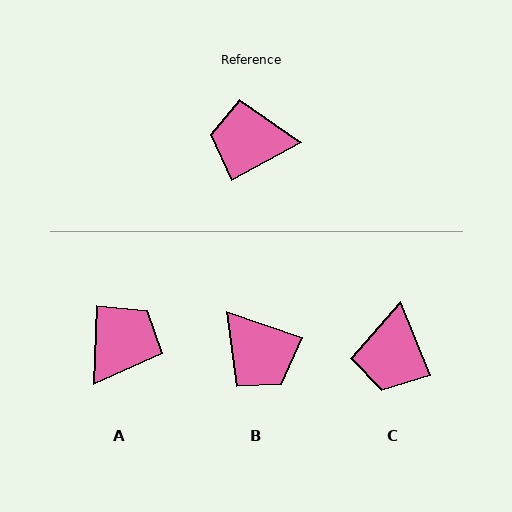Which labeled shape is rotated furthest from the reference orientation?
B, about 132 degrees away.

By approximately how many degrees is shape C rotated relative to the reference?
Approximately 83 degrees counter-clockwise.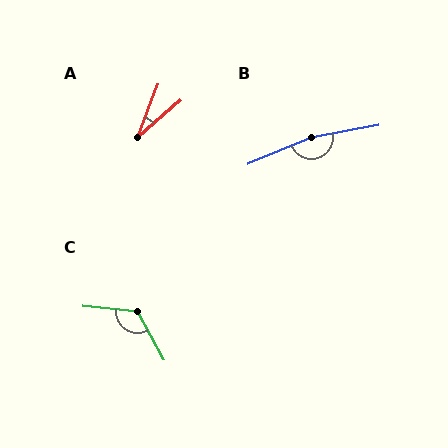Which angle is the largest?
B, at approximately 168 degrees.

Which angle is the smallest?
A, at approximately 29 degrees.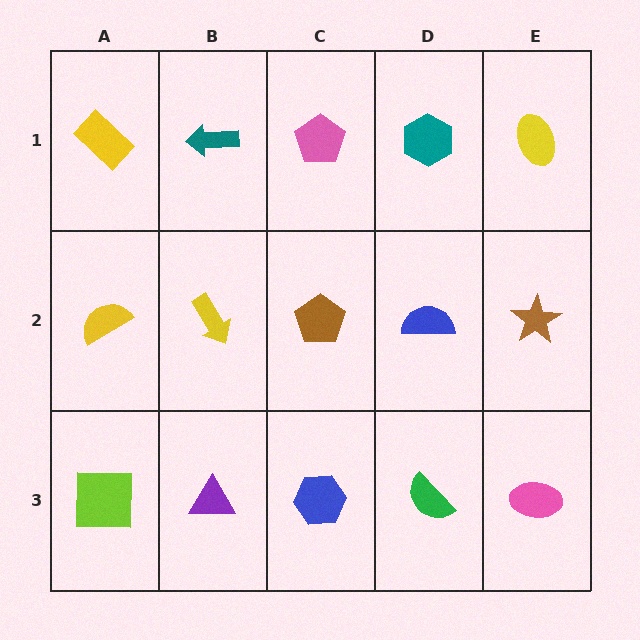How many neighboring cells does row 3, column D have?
3.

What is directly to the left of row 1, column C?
A teal arrow.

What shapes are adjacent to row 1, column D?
A blue semicircle (row 2, column D), a pink pentagon (row 1, column C), a yellow ellipse (row 1, column E).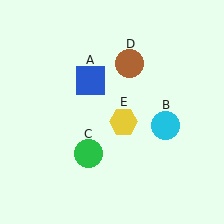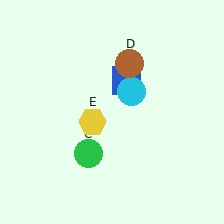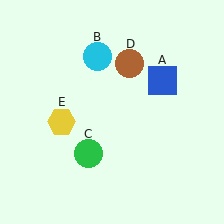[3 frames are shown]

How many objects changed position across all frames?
3 objects changed position: blue square (object A), cyan circle (object B), yellow hexagon (object E).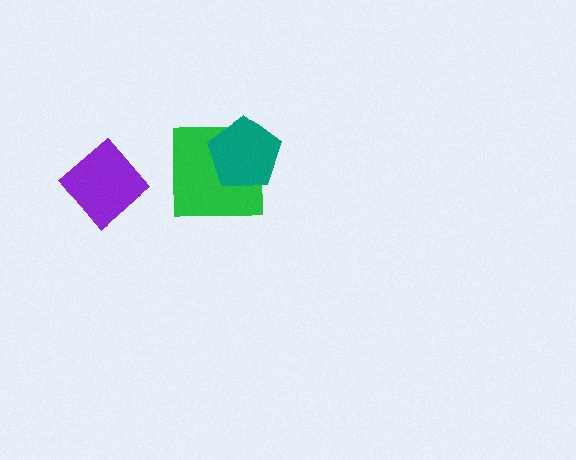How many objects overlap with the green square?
1 object overlaps with the green square.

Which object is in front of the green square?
The teal pentagon is in front of the green square.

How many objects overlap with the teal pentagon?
1 object overlaps with the teal pentagon.